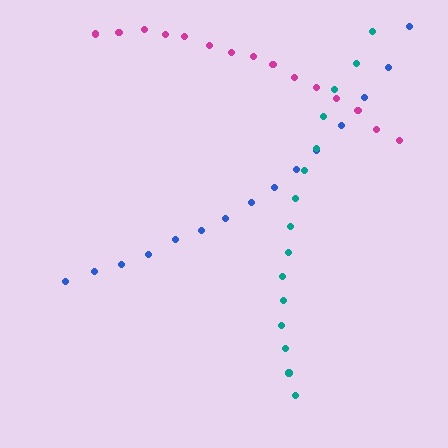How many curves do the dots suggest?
There are 3 distinct paths.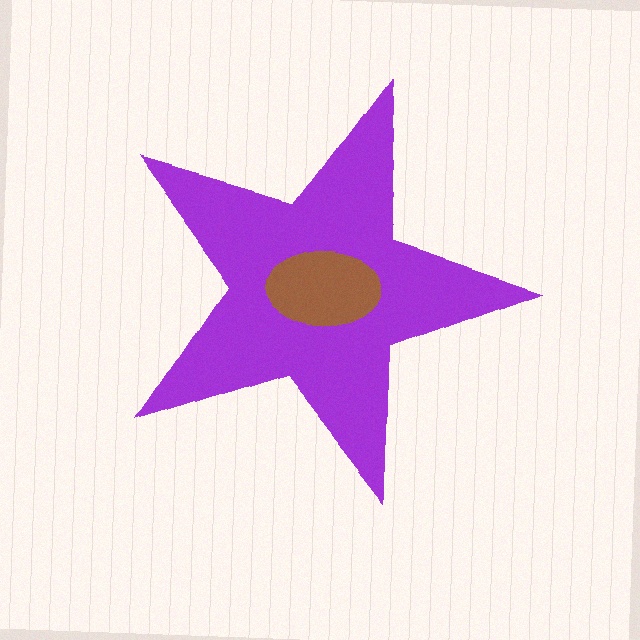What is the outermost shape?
The purple star.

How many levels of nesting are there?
2.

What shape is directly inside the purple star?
The brown ellipse.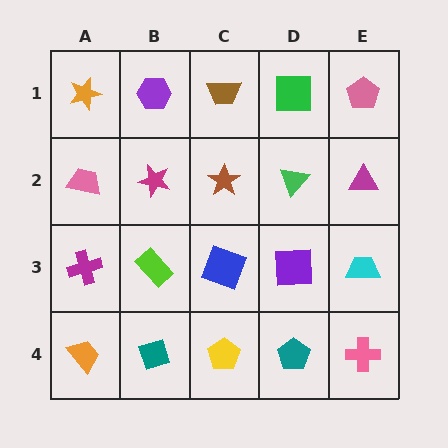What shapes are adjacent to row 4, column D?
A purple square (row 3, column D), a yellow pentagon (row 4, column C), a pink cross (row 4, column E).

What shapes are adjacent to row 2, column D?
A green square (row 1, column D), a purple square (row 3, column D), a brown star (row 2, column C), a magenta triangle (row 2, column E).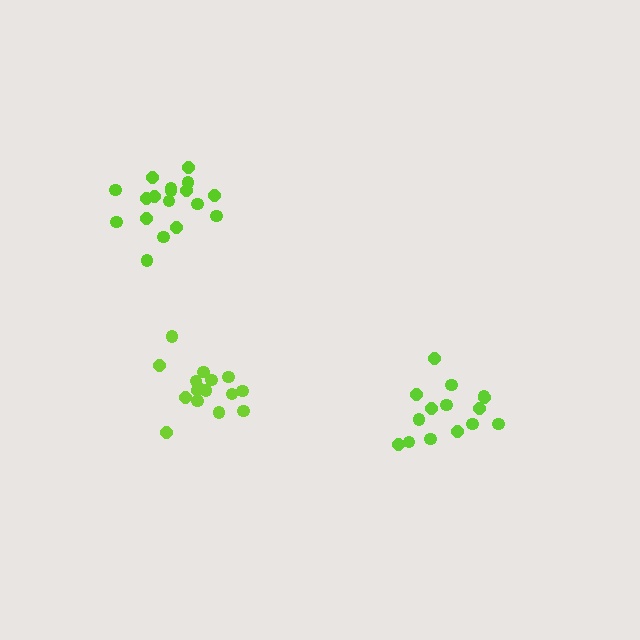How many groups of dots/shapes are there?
There are 3 groups.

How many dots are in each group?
Group 1: 16 dots, Group 2: 15 dots, Group 3: 18 dots (49 total).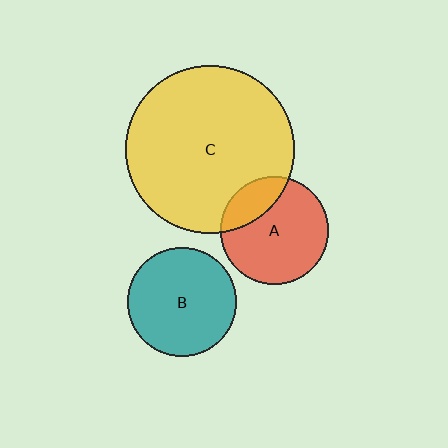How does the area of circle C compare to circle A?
Approximately 2.4 times.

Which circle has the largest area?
Circle C (yellow).